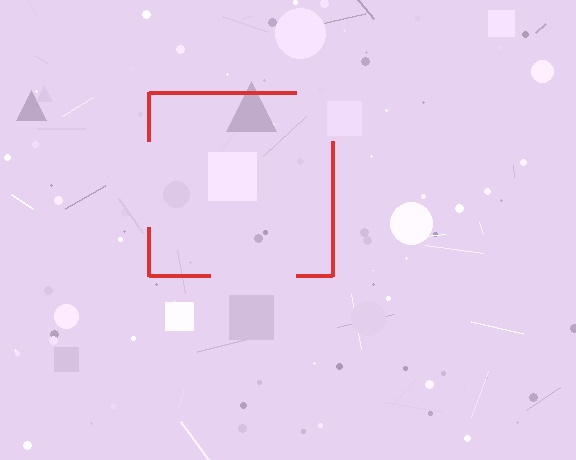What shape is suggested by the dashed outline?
The dashed outline suggests a square.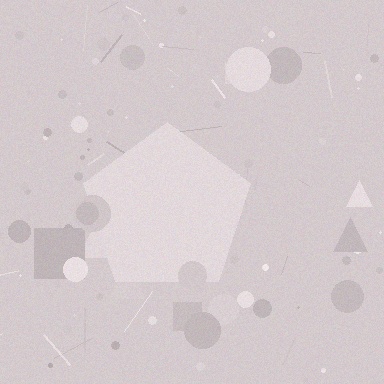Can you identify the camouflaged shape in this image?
The camouflaged shape is a pentagon.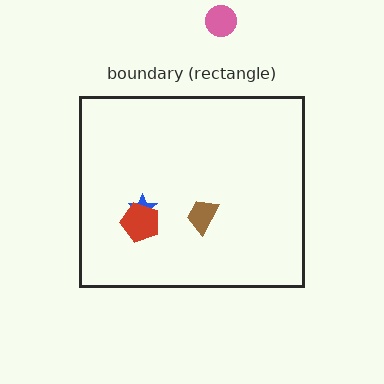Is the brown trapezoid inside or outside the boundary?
Inside.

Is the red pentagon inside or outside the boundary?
Inside.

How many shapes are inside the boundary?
3 inside, 1 outside.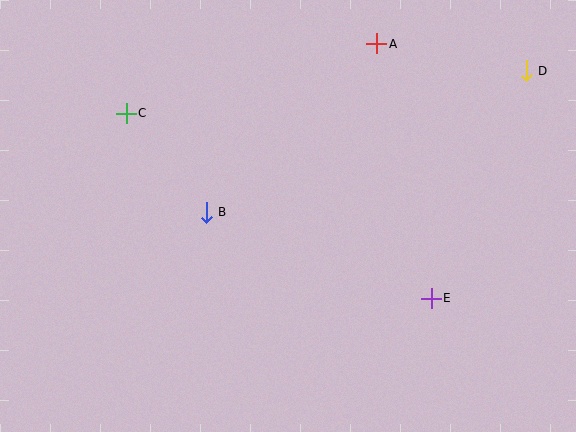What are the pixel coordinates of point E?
Point E is at (431, 298).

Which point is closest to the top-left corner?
Point C is closest to the top-left corner.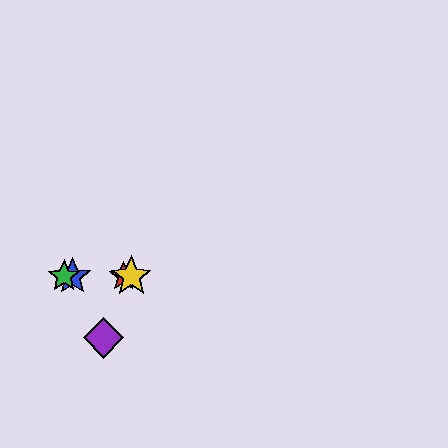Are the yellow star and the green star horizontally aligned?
Yes, both are at y≈276.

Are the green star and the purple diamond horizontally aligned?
No, the green star is at y≈276 and the purple diamond is at y≈338.